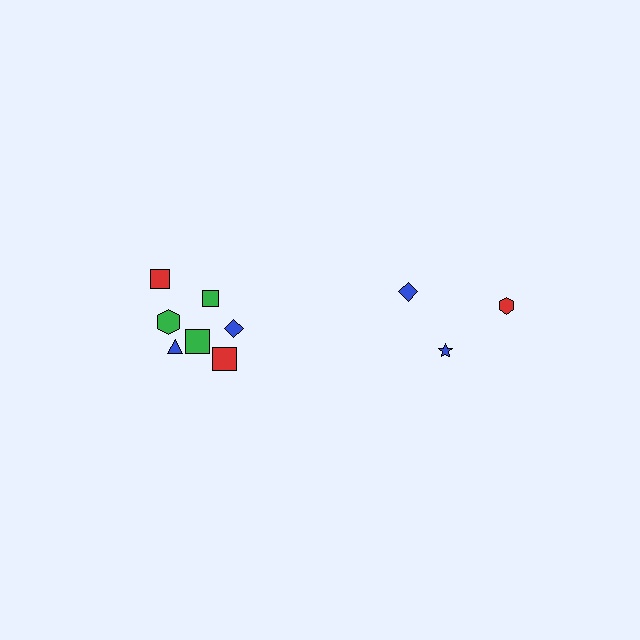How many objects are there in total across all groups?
There are 10 objects.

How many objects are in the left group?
There are 7 objects.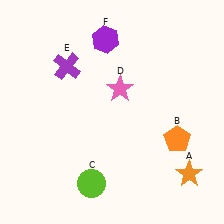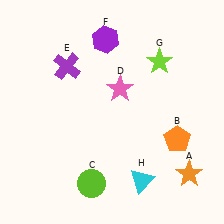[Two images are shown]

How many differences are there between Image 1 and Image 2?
There are 2 differences between the two images.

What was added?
A lime star (G), a cyan triangle (H) were added in Image 2.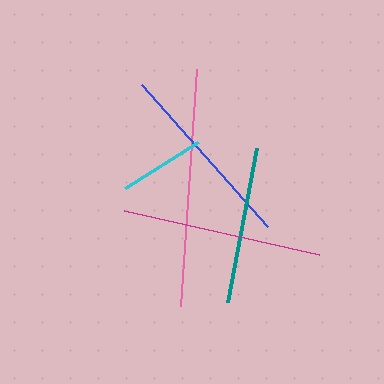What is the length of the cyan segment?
The cyan segment is approximately 87 pixels long.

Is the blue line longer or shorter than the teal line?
The blue line is longer than the teal line.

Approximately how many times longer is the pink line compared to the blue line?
The pink line is approximately 1.2 times the length of the blue line.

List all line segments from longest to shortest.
From longest to shortest: pink, magenta, blue, teal, cyan.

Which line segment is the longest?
The pink line is the longest at approximately 237 pixels.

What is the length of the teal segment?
The teal segment is approximately 157 pixels long.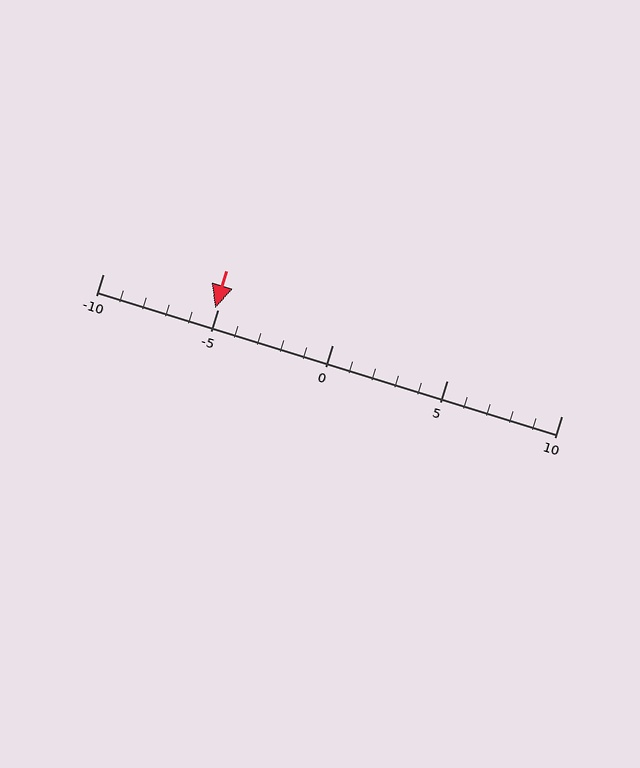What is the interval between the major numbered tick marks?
The major tick marks are spaced 5 units apart.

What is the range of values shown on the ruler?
The ruler shows values from -10 to 10.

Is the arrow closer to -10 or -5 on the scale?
The arrow is closer to -5.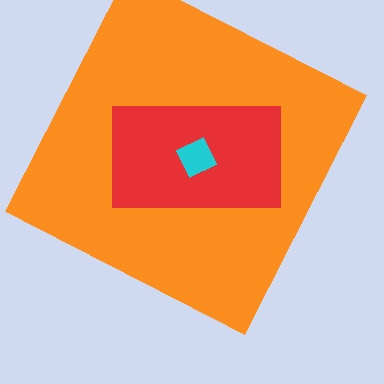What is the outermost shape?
The orange square.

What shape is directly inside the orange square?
The red rectangle.